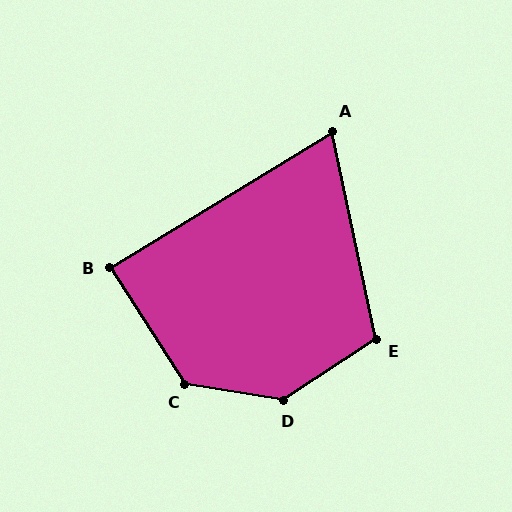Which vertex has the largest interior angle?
D, at approximately 138 degrees.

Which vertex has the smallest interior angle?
A, at approximately 70 degrees.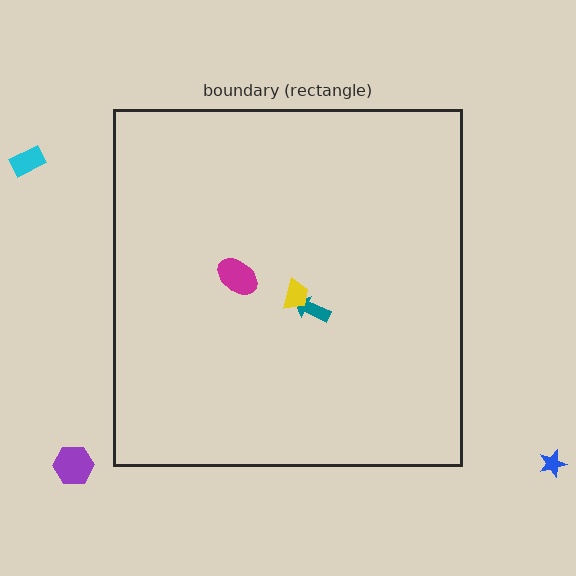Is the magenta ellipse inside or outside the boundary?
Inside.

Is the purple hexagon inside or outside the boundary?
Outside.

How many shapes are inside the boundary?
3 inside, 3 outside.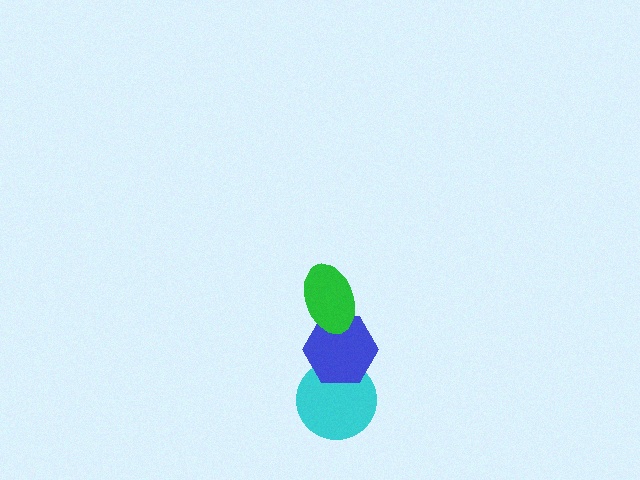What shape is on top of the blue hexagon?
The green ellipse is on top of the blue hexagon.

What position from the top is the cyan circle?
The cyan circle is 3rd from the top.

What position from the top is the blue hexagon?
The blue hexagon is 2nd from the top.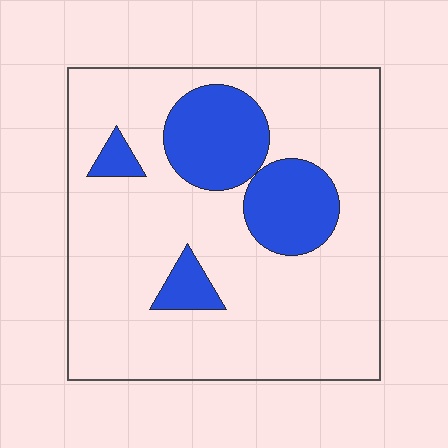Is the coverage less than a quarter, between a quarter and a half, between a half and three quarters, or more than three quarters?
Less than a quarter.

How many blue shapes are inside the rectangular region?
4.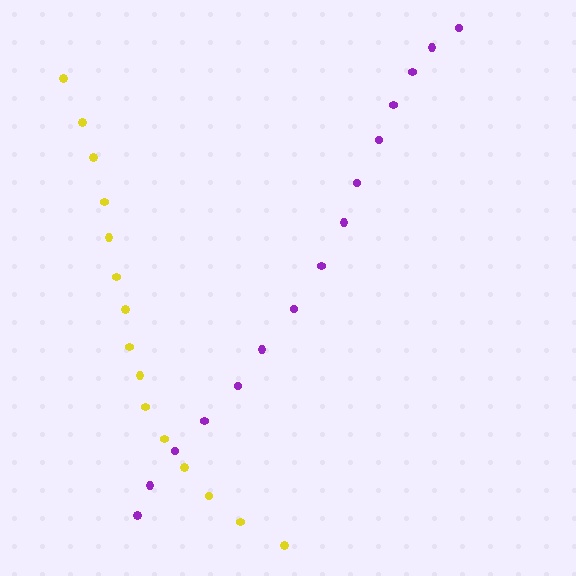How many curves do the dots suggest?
There are 2 distinct paths.